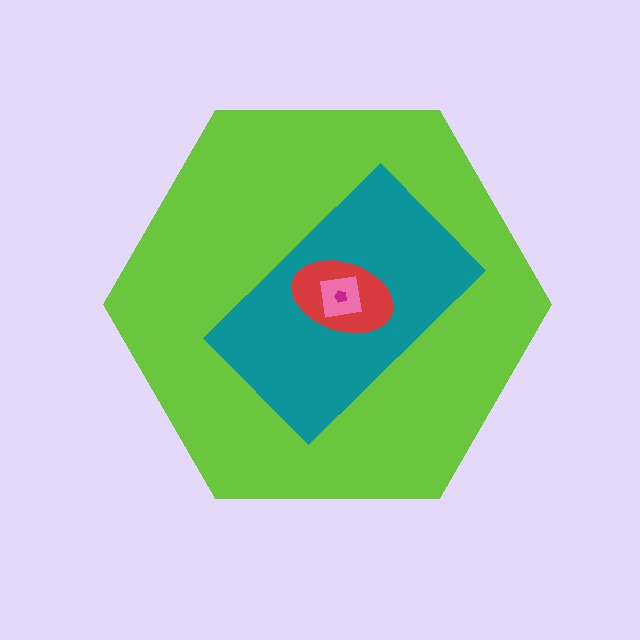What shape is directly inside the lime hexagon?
The teal rectangle.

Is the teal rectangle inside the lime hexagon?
Yes.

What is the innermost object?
The magenta pentagon.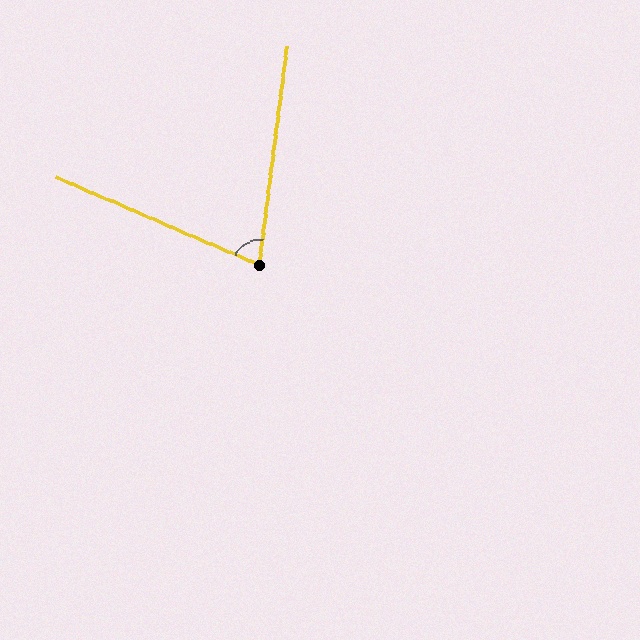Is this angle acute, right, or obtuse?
It is acute.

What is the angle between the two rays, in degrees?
Approximately 74 degrees.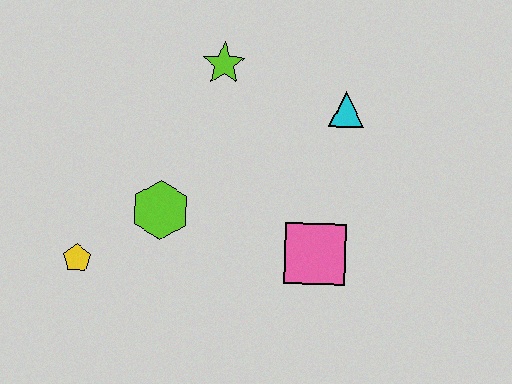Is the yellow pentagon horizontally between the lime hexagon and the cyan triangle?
No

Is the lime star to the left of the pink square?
Yes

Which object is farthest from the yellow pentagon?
The cyan triangle is farthest from the yellow pentagon.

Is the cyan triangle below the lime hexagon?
No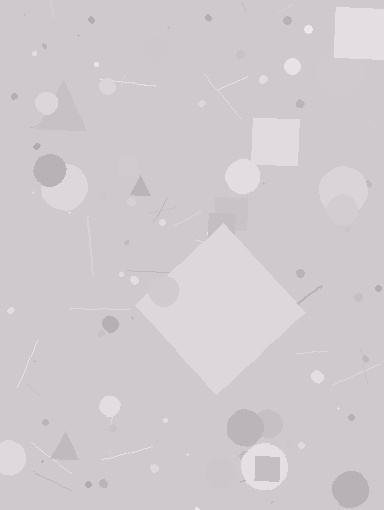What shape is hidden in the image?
A diamond is hidden in the image.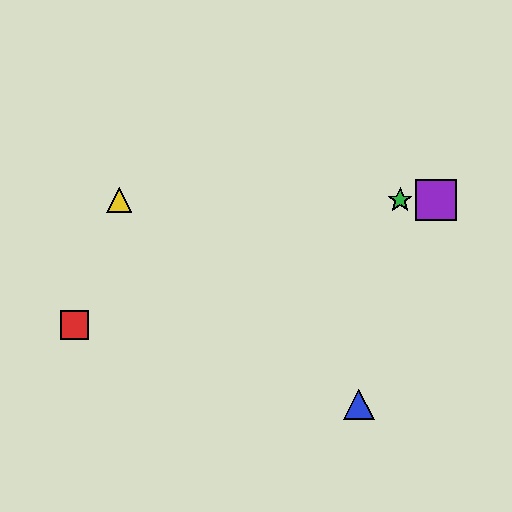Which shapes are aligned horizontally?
The green star, the yellow triangle, the purple square are aligned horizontally.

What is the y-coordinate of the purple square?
The purple square is at y≈200.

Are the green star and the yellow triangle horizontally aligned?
Yes, both are at y≈200.